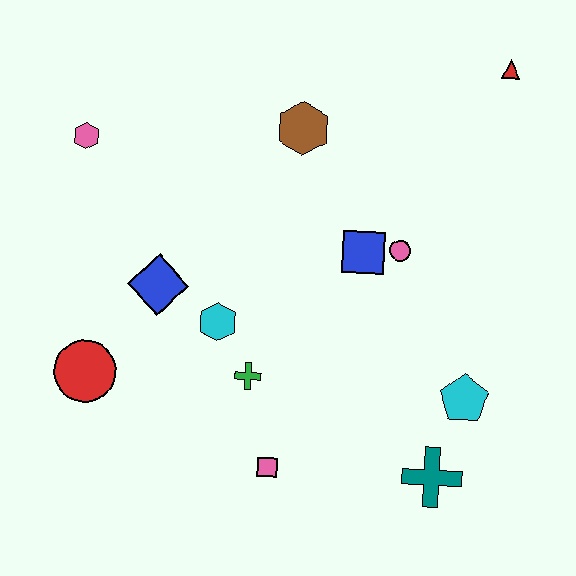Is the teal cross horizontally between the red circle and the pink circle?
No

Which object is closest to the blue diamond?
The cyan hexagon is closest to the blue diamond.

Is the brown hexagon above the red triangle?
No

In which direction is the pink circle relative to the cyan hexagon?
The pink circle is to the right of the cyan hexagon.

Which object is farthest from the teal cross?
The pink hexagon is farthest from the teal cross.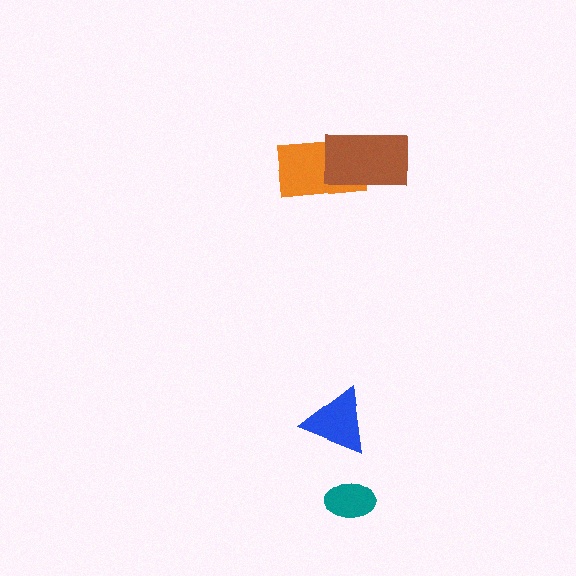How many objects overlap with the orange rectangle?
1 object overlaps with the orange rectangle.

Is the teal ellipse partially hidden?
No, no other shape covers it.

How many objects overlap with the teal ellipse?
0 objects overlap with the teal ellipse.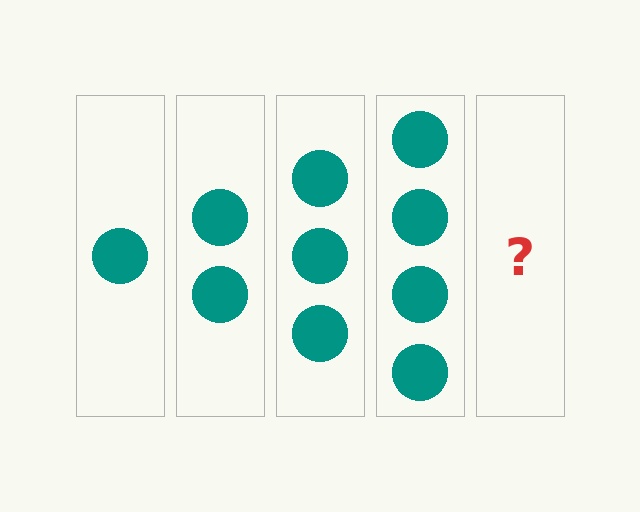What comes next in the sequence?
The next element should be 5 circles.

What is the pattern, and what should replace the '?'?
The pattern is that each step adds one more circle. The '?' should be 5 circles.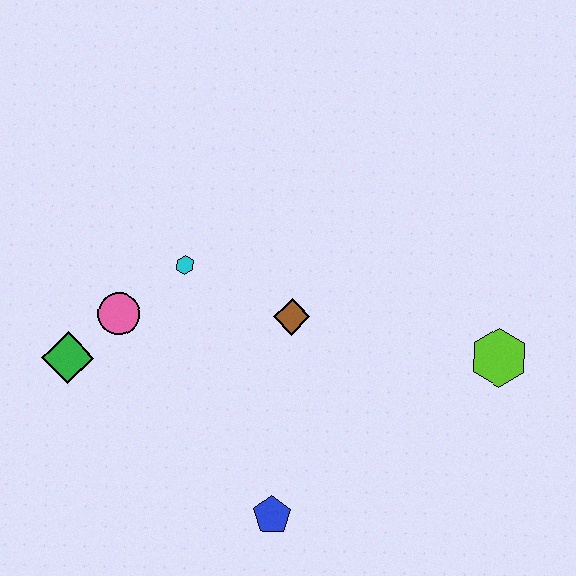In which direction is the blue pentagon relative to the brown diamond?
The blue pentagon is below the brown diamond.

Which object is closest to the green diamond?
The pink circle is closest to the green diamond.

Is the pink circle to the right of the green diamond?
Yes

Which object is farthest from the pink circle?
The lime hexagon is farthest from the pink circle.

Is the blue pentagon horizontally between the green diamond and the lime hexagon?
Yes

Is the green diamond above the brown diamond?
No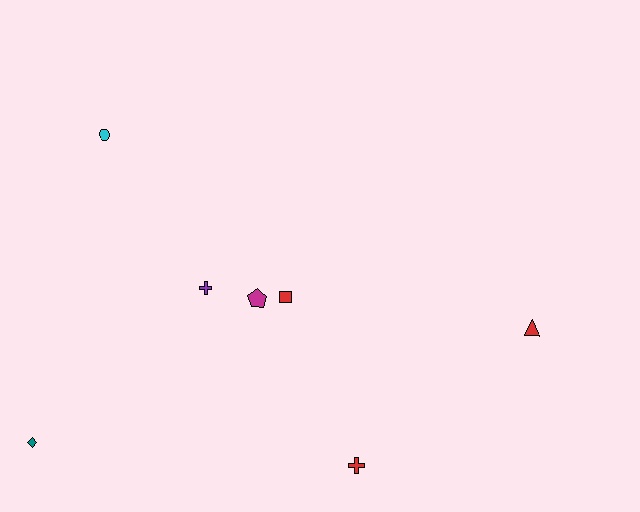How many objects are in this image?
There are 7 objects.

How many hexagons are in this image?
There are no hexagons.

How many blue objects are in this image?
There are no blue objects.